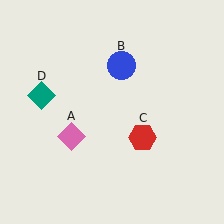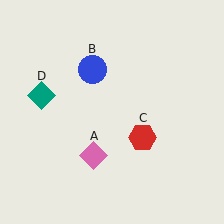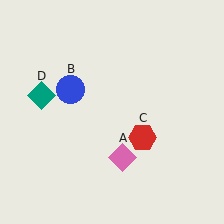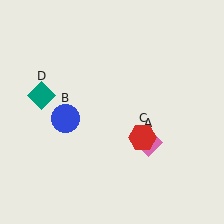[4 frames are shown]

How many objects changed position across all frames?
2 objects changed position: pink diamond (object A), blue circle (object B).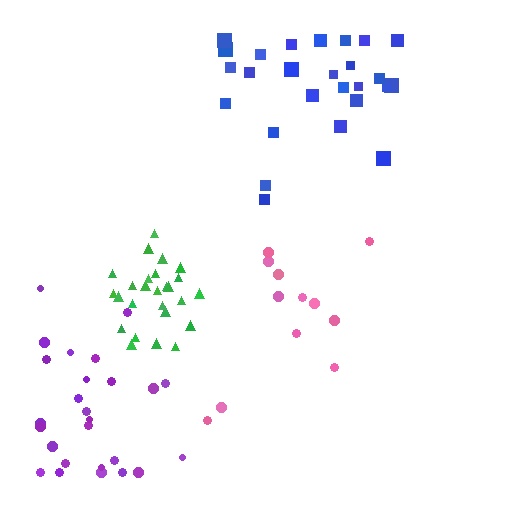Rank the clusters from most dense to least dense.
green, blue, purple, pink.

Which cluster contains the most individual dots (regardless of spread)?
Green (26).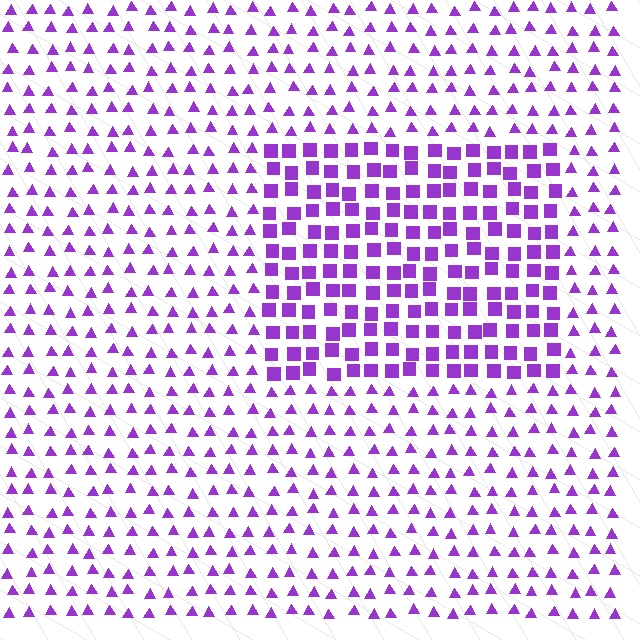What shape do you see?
I see a rectangle.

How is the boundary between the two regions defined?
The boundary is defined by a change in element shape: squares inside vs. triangles outside. All elements share the same color and spacing.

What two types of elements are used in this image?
The image uses squares inside the rectangle region and triangles outside it.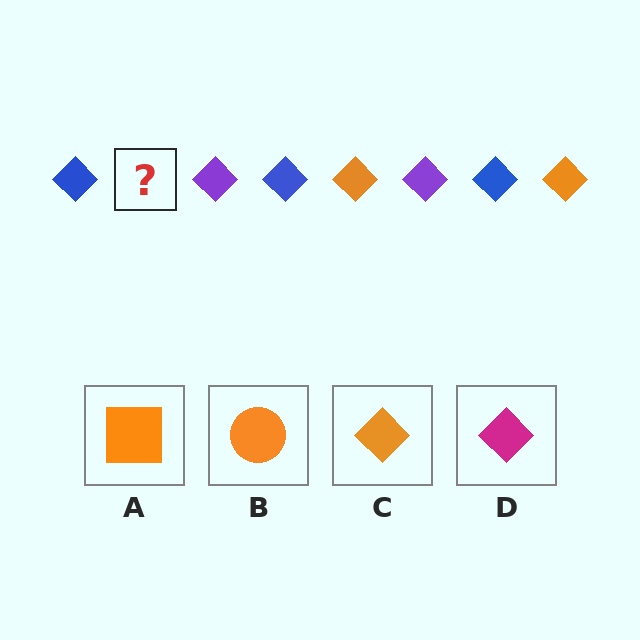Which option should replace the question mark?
Option C.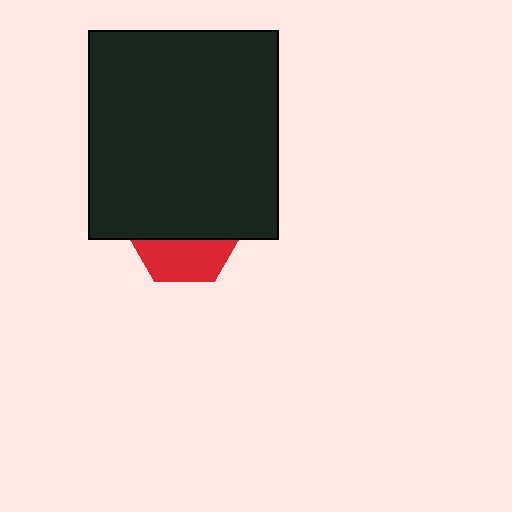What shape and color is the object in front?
The object in front is a black rectangle.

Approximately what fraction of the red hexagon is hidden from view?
Roughly 62% of the red hexagon is hidden behind the black rectangle.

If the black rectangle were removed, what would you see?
You would see the complete red hexagon.